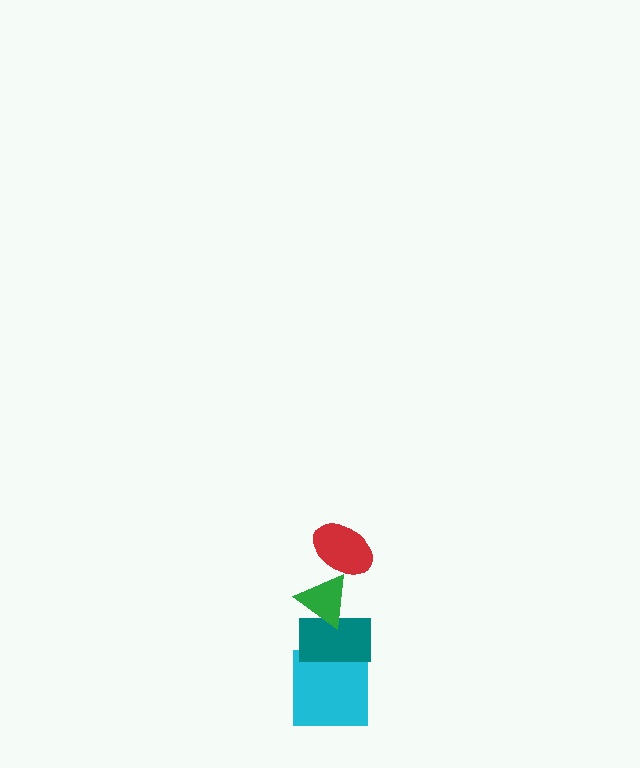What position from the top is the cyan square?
The cyan square is 4th from the top.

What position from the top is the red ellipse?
The red ellipse is 1st from the top.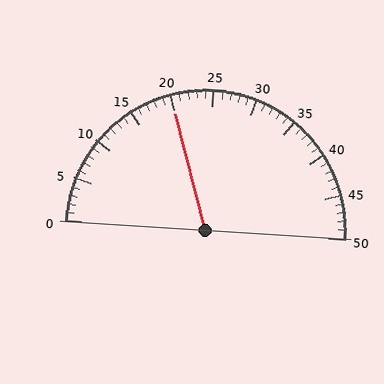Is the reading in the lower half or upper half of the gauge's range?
The reading is in the lower half of the range (0 to 50).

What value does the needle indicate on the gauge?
The needle indicates approximately 20.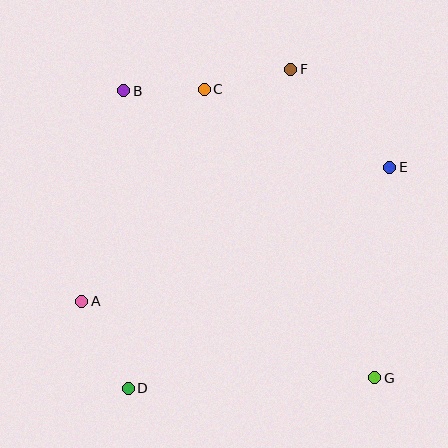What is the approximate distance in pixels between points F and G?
The distance between F and G is approximately 320 pixels.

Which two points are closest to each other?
Points B and C are closest to each other.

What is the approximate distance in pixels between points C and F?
The distance between C and F is approximately 89 pixels.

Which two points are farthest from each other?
Points B and G are farthest from each other.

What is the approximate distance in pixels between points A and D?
The distance between A and D is approximately 98 pixels.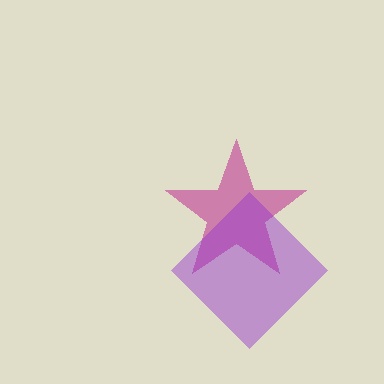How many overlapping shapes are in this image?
There are 2 overlapping shapes in the image.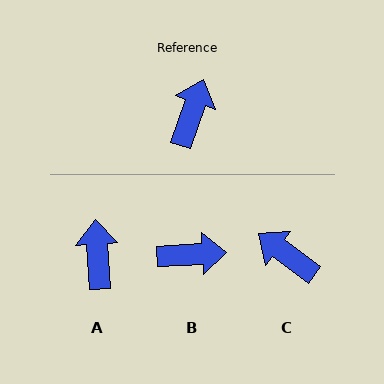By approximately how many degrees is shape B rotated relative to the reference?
Approximately 68 degrees clockwise.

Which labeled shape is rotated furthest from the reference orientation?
C, about 72 degrees away.